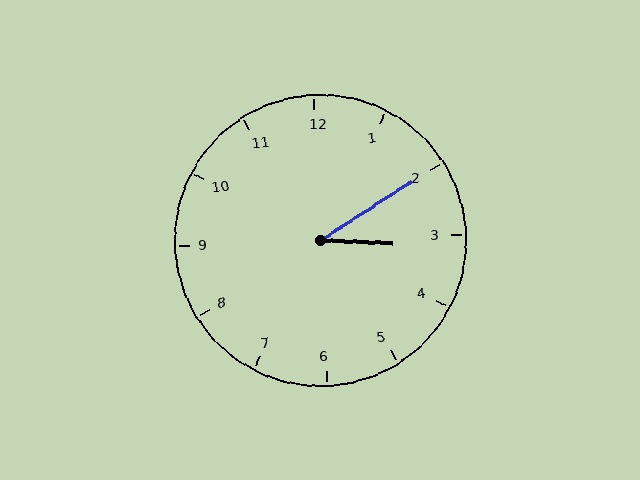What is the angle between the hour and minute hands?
Approximately 35 degrees.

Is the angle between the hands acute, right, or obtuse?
It is acute.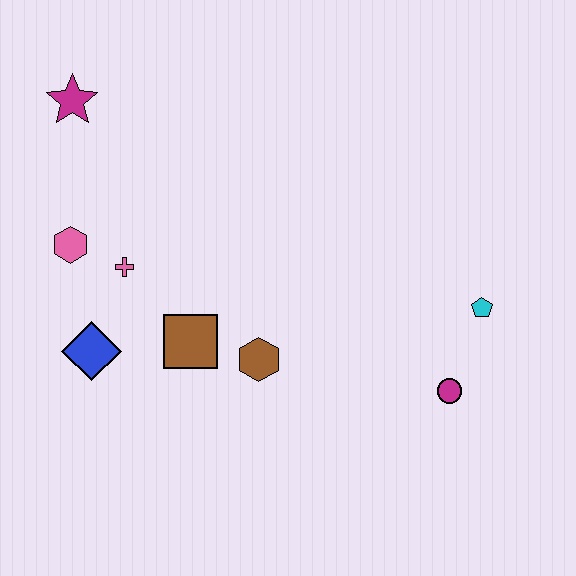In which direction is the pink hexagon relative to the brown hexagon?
The pink hexagon is to the left of the brown hexagon.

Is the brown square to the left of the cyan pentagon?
Yes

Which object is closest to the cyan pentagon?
The magenta circle is closest to the cyan pentagon.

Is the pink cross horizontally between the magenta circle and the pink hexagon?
Yes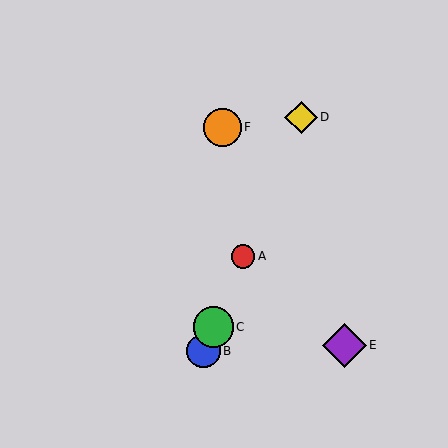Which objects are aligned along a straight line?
Objects A, B, C, D are aligned along a straight line.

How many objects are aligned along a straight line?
4 objects (A, B, C, D) are aligned along a straight line.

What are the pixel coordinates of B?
Object B is at (203, 351).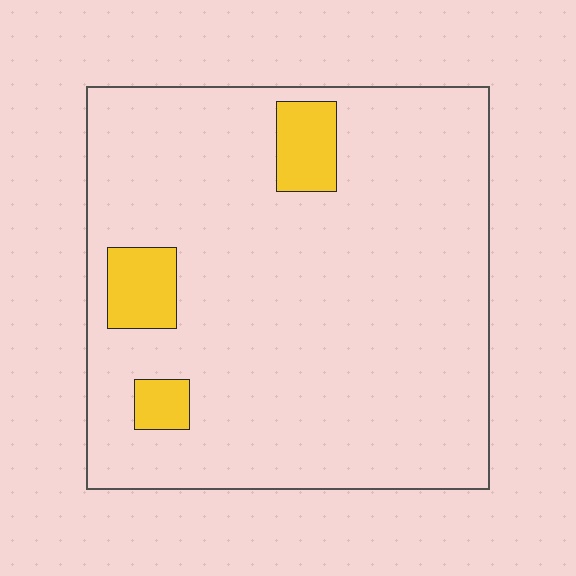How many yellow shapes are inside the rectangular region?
3.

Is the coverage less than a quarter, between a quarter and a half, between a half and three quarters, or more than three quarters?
Less than a quarter.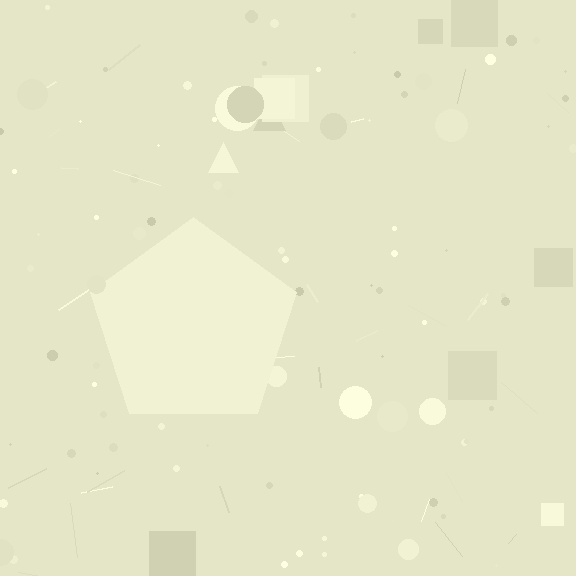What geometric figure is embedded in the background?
A pentagon is embedded in the background.